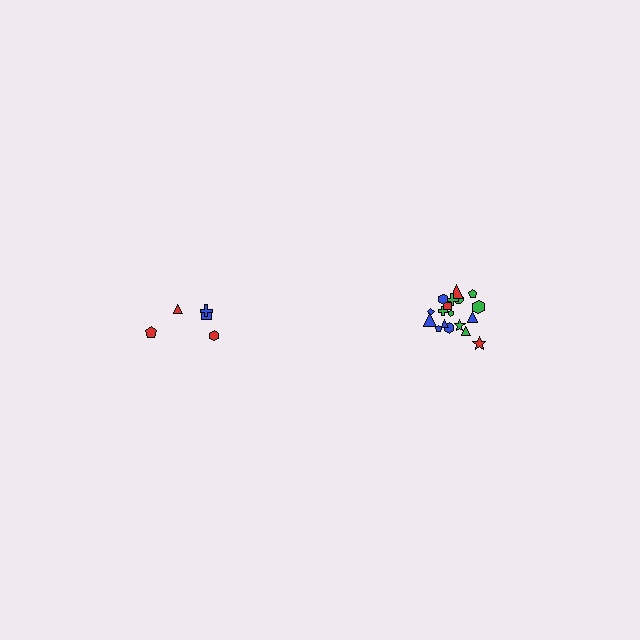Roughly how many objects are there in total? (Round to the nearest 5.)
Roughly 25 objects in total.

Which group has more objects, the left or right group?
The right group.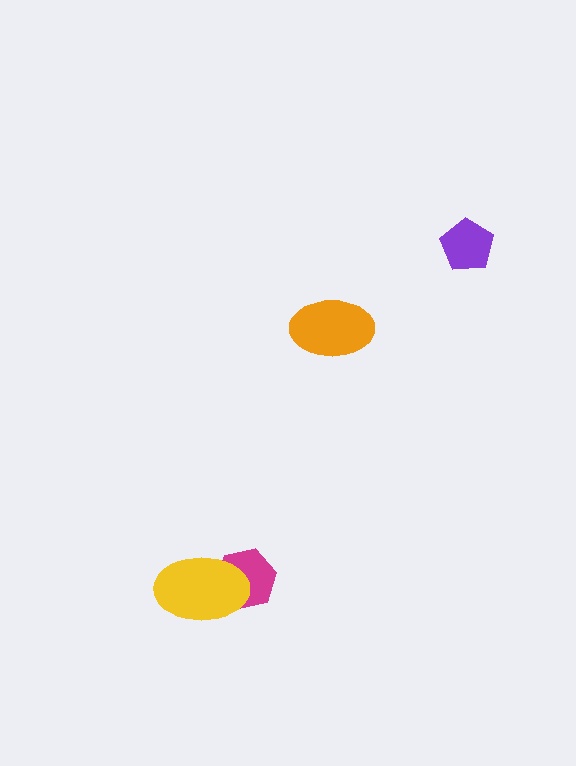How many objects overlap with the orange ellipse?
0 objects overlap with the orange ellipse.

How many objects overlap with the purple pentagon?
0 objects overlap with the purple pentagon.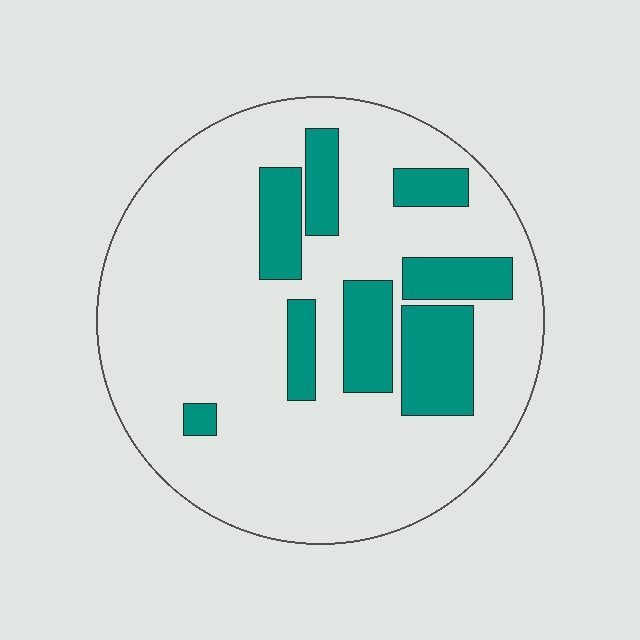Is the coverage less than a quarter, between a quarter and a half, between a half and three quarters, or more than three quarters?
Less than a quarter.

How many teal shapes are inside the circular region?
8.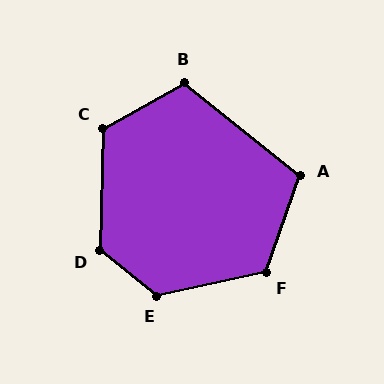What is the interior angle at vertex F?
Approximately 121 degrees (obtuse).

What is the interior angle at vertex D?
Approximately 127 degrees (obtuse).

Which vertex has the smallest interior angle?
A, at approximately 109 degrees.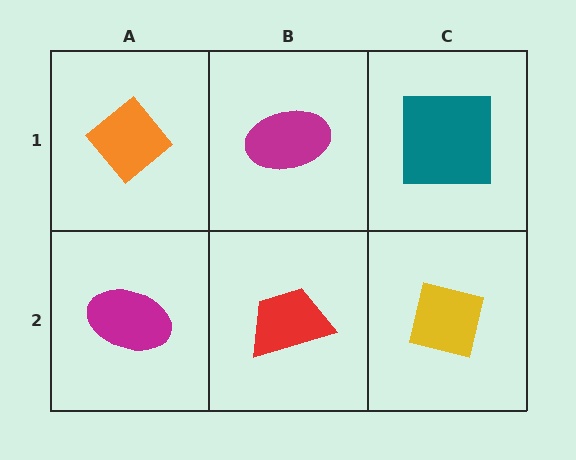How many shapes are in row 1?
3 shapes.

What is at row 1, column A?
An orange diamond.